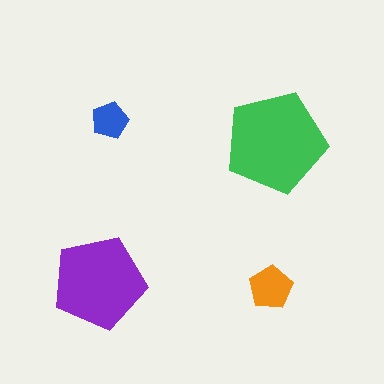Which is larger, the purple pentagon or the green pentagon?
The green one.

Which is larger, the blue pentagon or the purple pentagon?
The purple one.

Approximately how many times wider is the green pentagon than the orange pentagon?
About 2.5 times wider.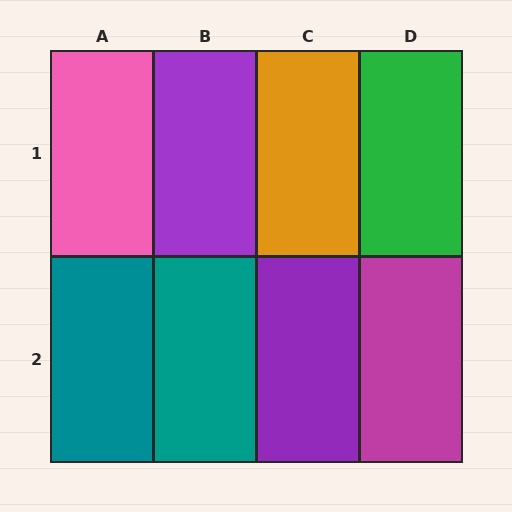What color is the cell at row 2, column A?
Teal.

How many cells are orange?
1 cell is orange.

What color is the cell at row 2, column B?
Teal.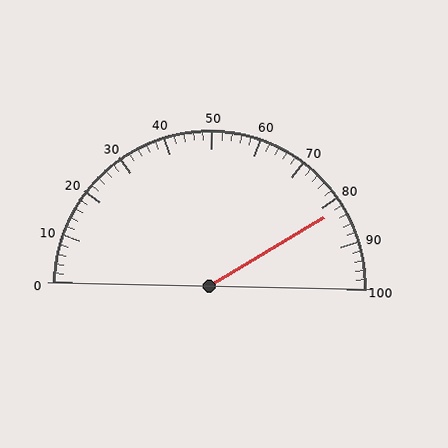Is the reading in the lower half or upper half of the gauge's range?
The reading is in the upper half of the range (0 to 100).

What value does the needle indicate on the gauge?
The needle indicates approximately 82.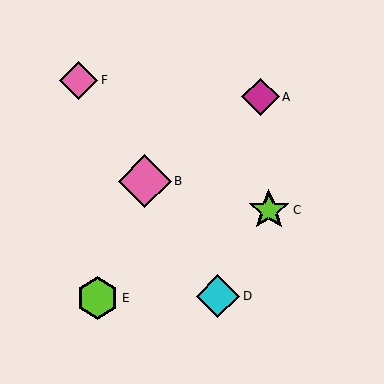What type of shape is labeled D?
Shape D is a cyan diamond.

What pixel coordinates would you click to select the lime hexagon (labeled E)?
Click at (98, 298) to select the lime hexagon E.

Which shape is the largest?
The pink diamond (labeled B) is the largest.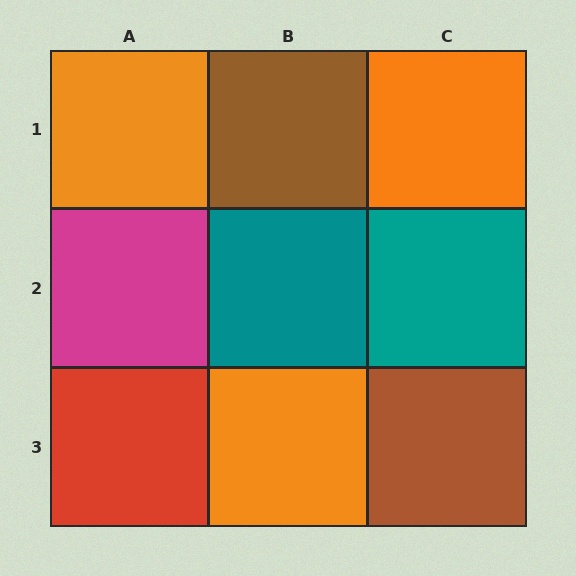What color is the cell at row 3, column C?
Brown.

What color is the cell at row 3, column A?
Red.